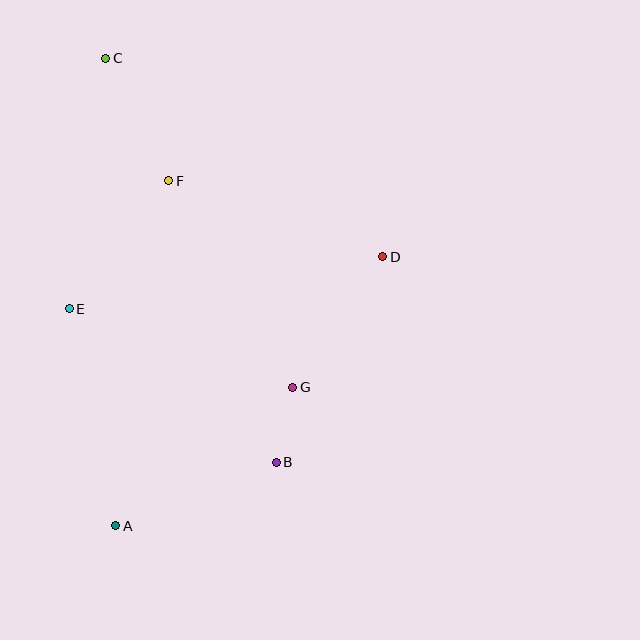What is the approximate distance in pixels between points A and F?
The distance between A and F is approximately 349 pixels.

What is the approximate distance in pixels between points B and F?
The distance between B and F is approximately 301 pixels.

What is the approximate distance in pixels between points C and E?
The distance between C and E is approximately 253 pixels.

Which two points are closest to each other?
Points B and G are closest to each other.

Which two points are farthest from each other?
Points A and C are farthest from each other.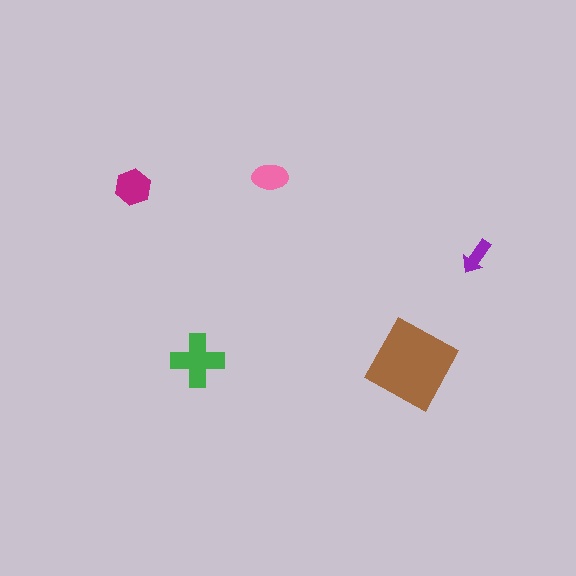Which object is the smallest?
The purple arrow.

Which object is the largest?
The brown diamond.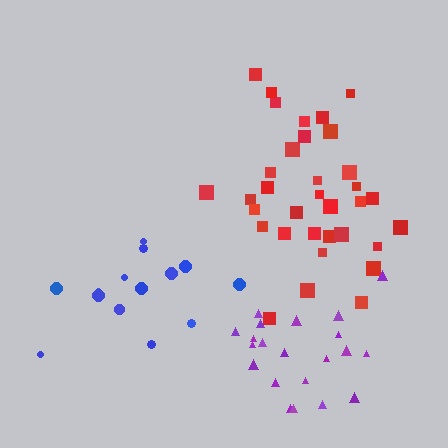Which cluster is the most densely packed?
Red.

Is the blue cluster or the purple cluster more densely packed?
Purple.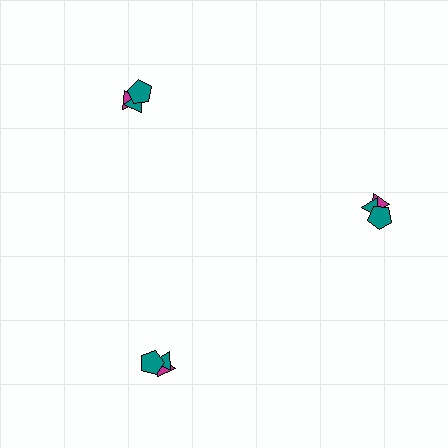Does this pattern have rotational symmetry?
Yes, this pattern has 3-fold rotational symmetry. It looks the same after rotating 120 degrees around the center.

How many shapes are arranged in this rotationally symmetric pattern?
There are 9 shapes, arranged in 3 groups of 3.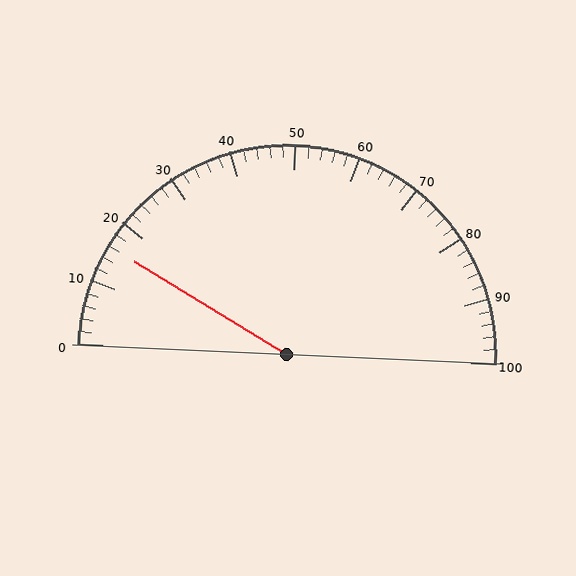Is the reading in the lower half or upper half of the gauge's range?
The reading is in the lower half of the range (0 to 100).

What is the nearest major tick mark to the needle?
The nearest major tick mark is 20.